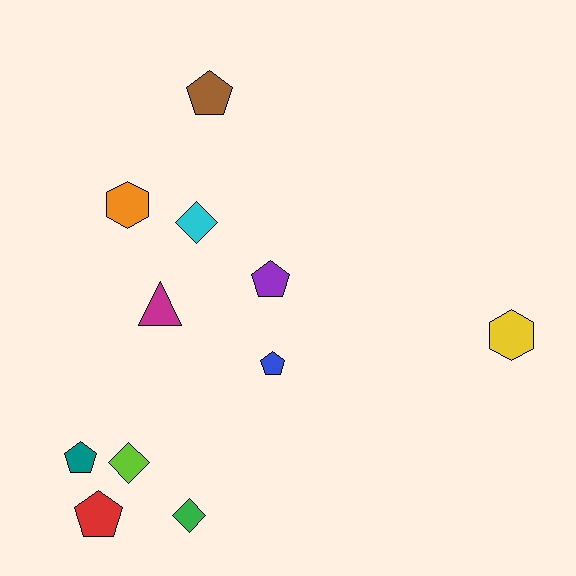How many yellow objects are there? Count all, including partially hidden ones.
There is 1 yellow object.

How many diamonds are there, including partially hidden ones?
There are 3 diamonds.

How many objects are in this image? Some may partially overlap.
There are 11 objects.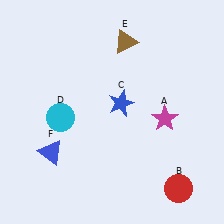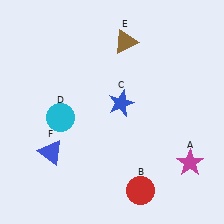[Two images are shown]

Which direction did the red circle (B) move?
The red circle (B) moved left.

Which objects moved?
The objects that moved are: the magenta star (A), the red circle (B).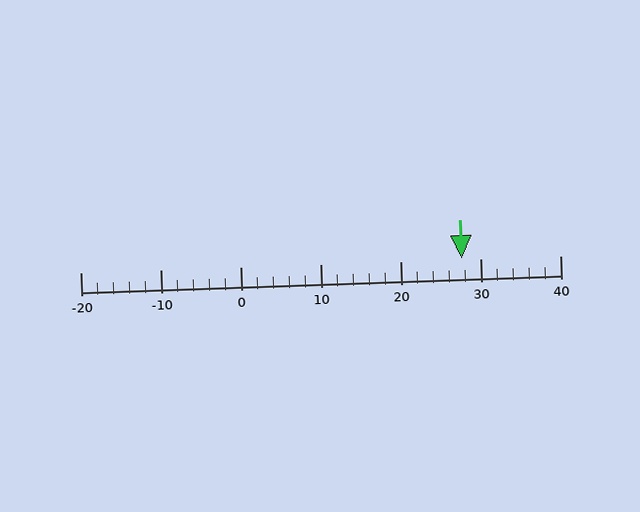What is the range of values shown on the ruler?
The ruler shows values from -20 to 40.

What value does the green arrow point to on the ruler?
The green arrow points to approximately 28.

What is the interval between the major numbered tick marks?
The major tick marks are spaced 10 units apart.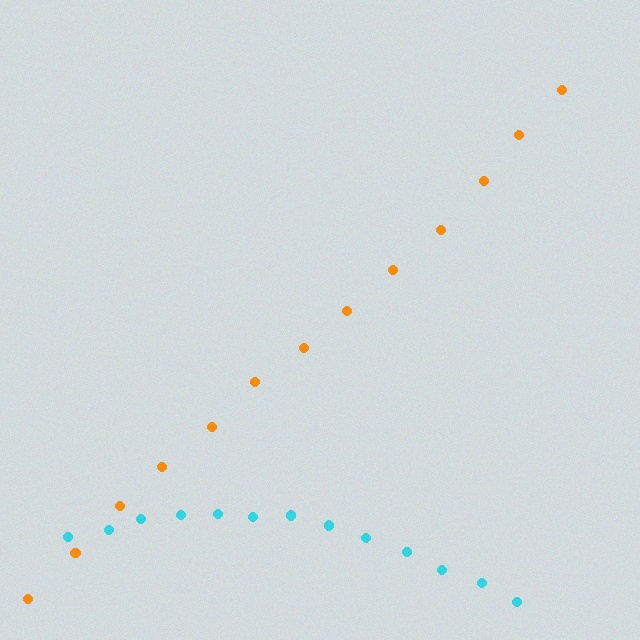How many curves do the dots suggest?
There are 2 distinct paths.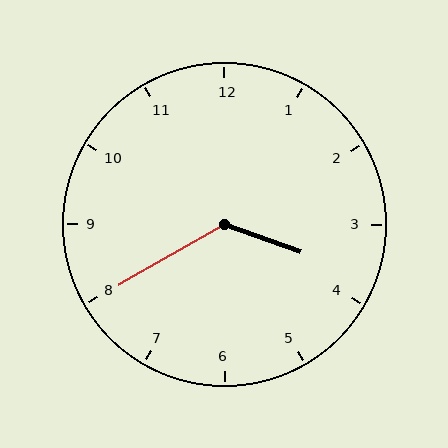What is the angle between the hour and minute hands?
Approximately 130 degrees.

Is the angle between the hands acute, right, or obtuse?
It is obtuse.